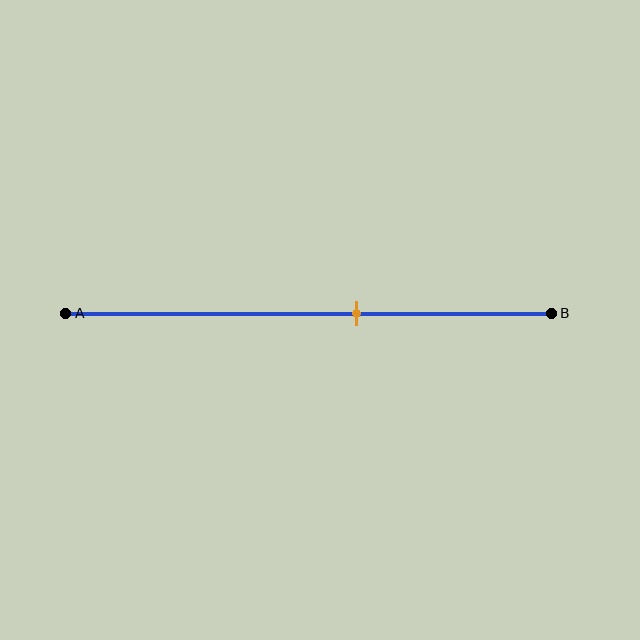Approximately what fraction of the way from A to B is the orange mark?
The orange mark is approximately 60% of the way from A to B.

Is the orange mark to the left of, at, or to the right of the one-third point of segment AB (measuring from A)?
The orange mark is to the right of the one-third point of segment AB.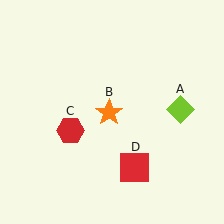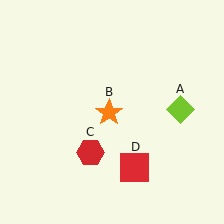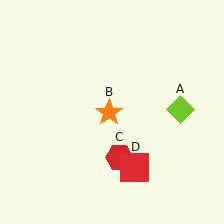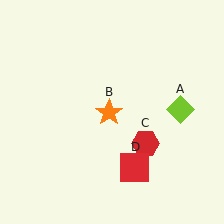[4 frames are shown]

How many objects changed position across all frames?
1 object changed position: red hexagon (object C).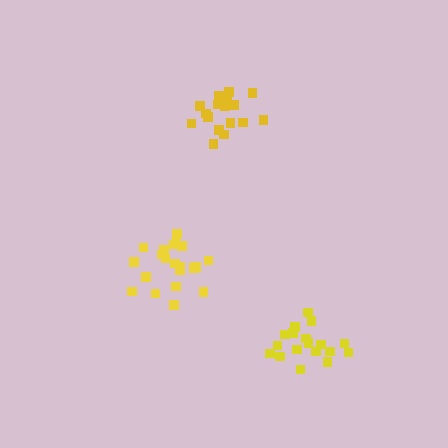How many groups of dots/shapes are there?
There are 3 groups.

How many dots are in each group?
Group 1: 17 dots, Group 2: 21 dots, Group 3: 19 dots (57 total).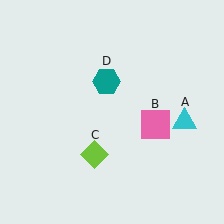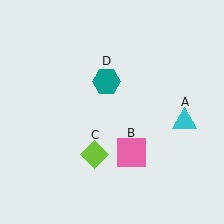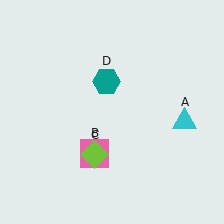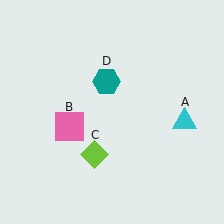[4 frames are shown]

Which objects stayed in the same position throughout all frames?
Cyan triangle (object A) and lime diamond (object C) and teal hexagon (object D) remained stationary.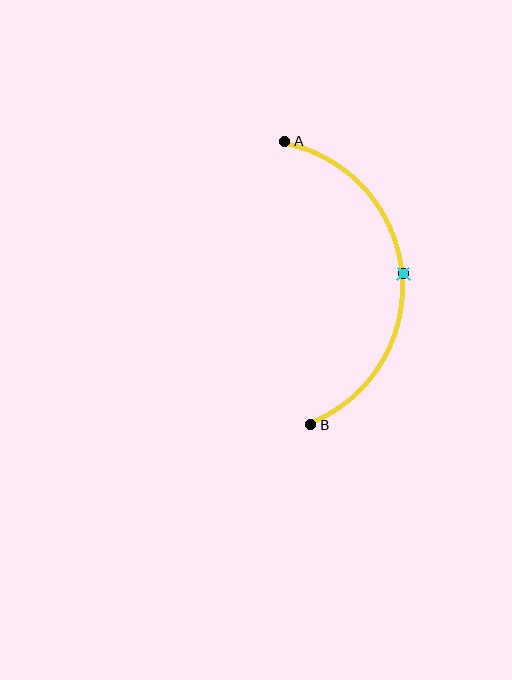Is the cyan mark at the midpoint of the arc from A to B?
Yes. The cyan mark lies on the arc at equal arc-length from both A and B — it is the arc midpoint.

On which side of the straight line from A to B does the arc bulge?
The arc bulges to the right of the straight line connecting A and B.